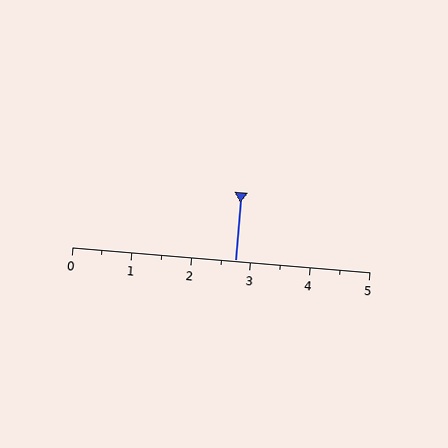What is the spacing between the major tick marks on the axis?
The major ticks are spaced 1 apart.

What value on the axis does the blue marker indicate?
The marker indicates approximately 2.8.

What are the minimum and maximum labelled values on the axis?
The axis runs from 0 to 5.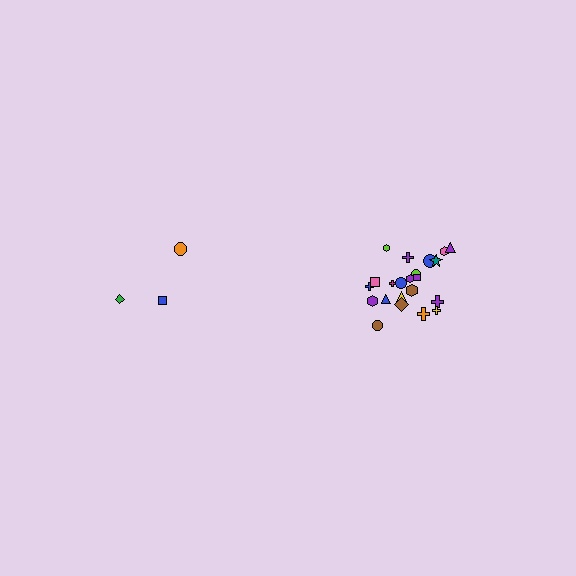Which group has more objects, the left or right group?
The right group.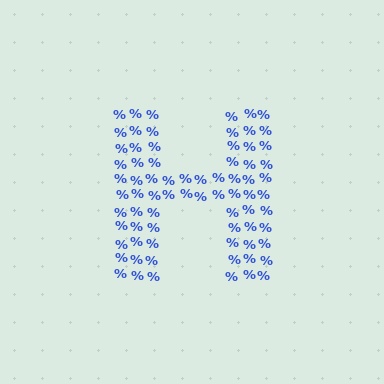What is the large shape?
The large shape is the letter H.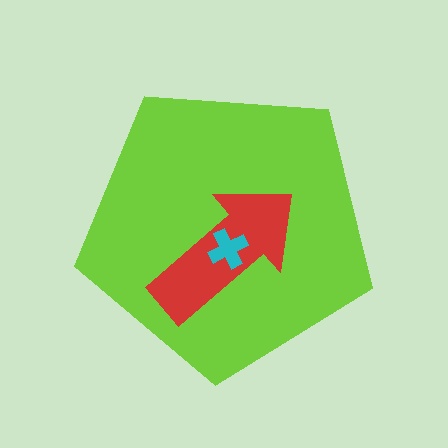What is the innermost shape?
The cyan cross.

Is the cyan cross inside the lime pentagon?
Yes.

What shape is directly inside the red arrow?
The cyan cross.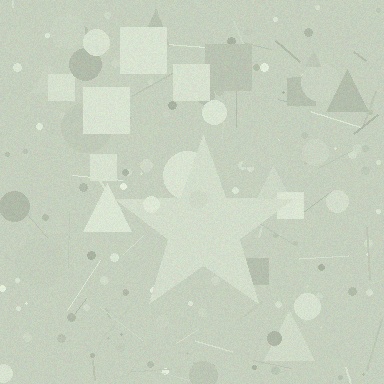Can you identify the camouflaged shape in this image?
The camouflaged shape is a star.